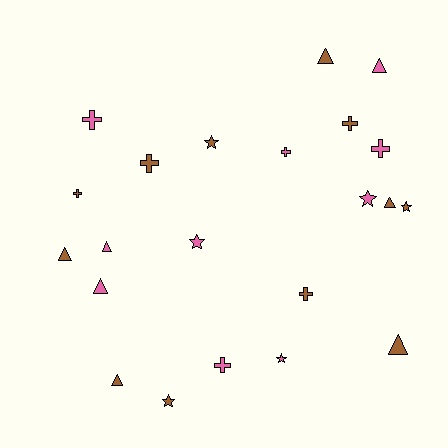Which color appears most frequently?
Brown, with 12 objects.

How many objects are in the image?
There are 22 objects.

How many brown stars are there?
There are 3 brown stars.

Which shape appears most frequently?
Triangle, with 8 objects.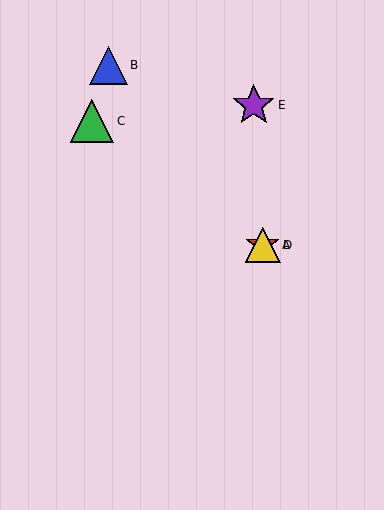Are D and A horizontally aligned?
Yes, both are at y≈245.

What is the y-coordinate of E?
Object E is at y≈105.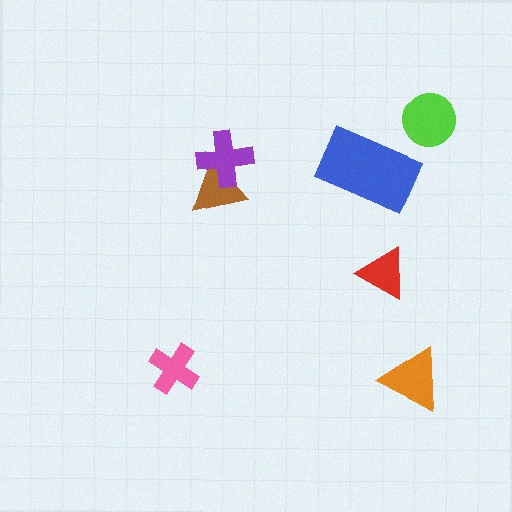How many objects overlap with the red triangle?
0 objects overlap with the red triangle.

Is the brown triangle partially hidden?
Yes, it is partially covered by another shape.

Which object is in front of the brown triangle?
The purple cross is in front of the brown triangle.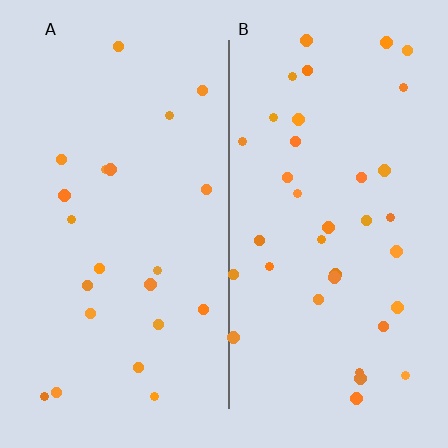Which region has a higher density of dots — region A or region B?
B (the right).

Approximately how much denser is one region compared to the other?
Approximately 1.7× — region B over region A.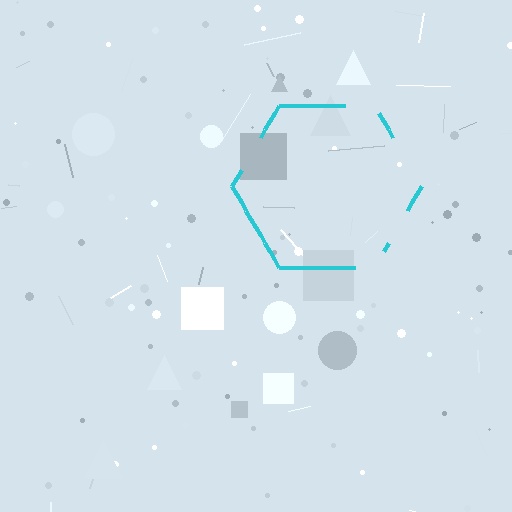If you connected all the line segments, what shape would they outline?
They would outline a hexagon.